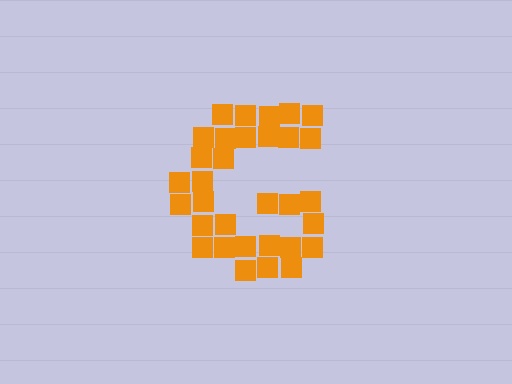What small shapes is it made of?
It is made of small squares.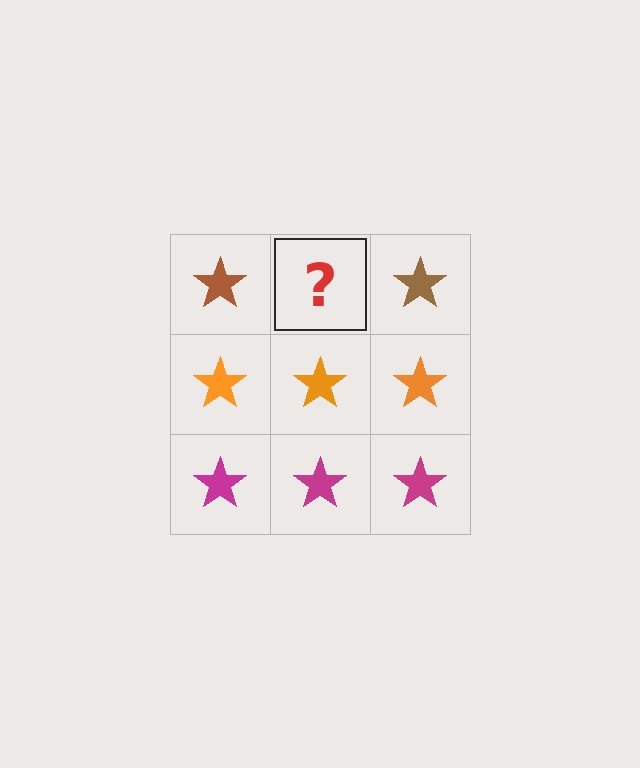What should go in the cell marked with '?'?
The missing cell should contain a brown star.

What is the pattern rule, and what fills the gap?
The rule is that each row has a consistent color. The gap should be filled with a brown star.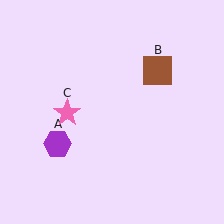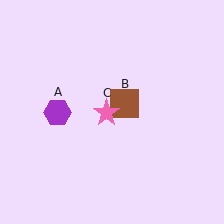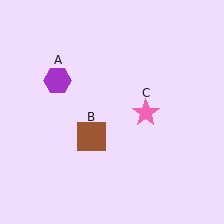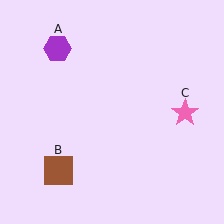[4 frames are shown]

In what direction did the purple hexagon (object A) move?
The purple hexagon (object A) moved up.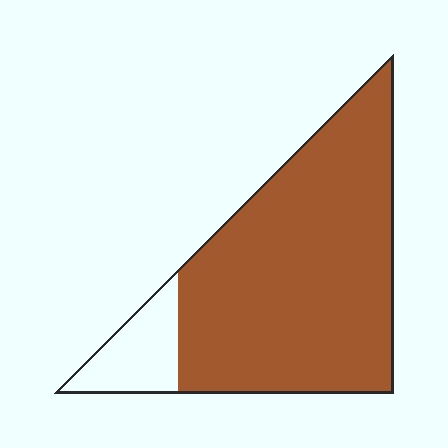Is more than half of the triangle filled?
Yes.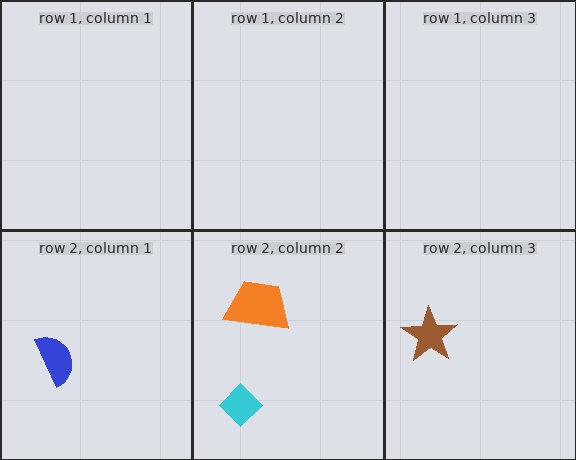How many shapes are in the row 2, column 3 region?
1.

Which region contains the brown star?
The row 2, column 3 region.